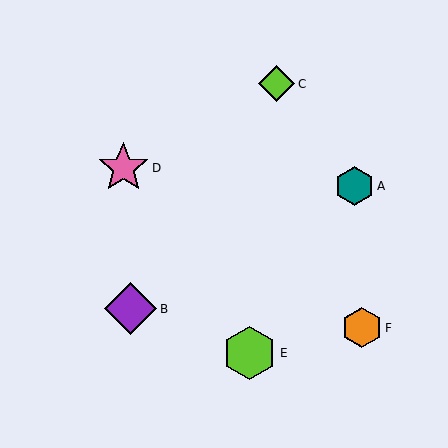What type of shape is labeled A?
Shape A is a teal hexagon.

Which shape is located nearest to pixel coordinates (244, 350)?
The lime hexagon (labeled E) at (250, 353) is nearest to that location.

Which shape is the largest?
The lime hexagon (labeled E) is the largest.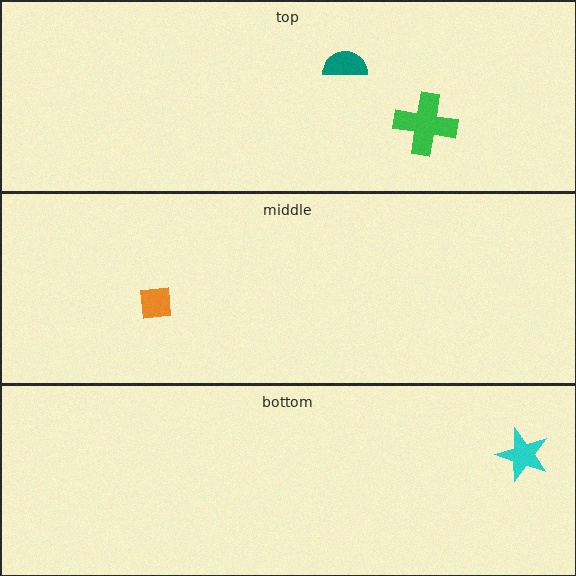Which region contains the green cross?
The top region.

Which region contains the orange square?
The middle region.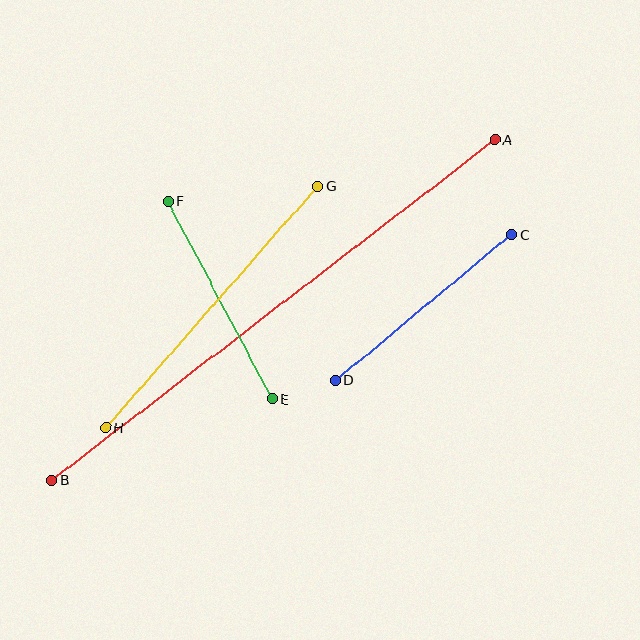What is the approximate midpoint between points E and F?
The midpoint is at approximately (220, 300) pixels.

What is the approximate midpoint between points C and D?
The midpoint is at approximately (424, 307) pixels.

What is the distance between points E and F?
The distance is approximately 224 pixels.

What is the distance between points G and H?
The distance is approximately 321 pixels.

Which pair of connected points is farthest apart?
Points A and B are farthest apart.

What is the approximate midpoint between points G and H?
The midpoint is at approximately (212, 307) pixels.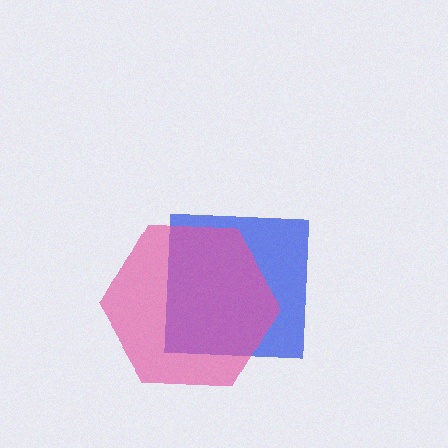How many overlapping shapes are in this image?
There are 2 overlapping shapes in the image.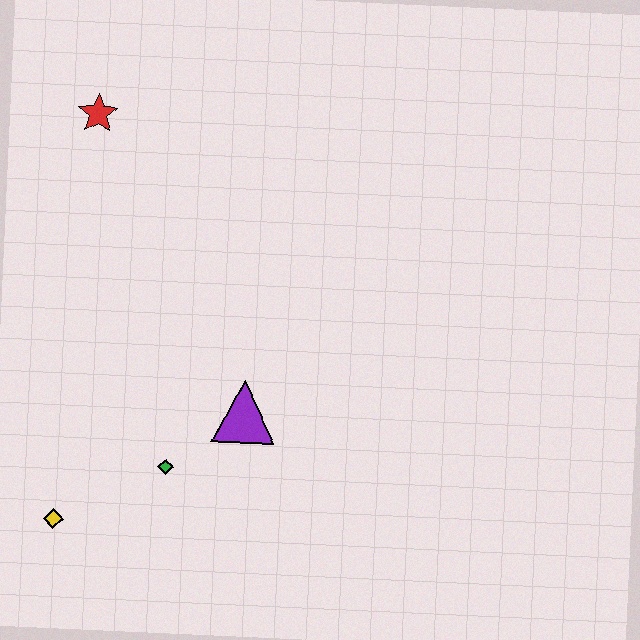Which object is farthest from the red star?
The yellow diamond is farthest from the red star.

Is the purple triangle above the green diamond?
Yes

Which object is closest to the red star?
The purple triangle is closest to the red star.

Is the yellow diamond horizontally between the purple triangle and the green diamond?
No